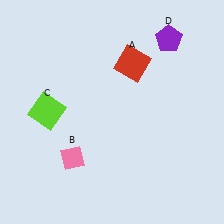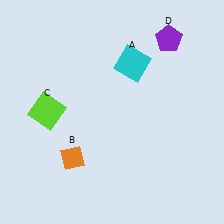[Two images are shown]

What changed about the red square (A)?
In Image 1, A is red. In Image 2, it changed to cyan.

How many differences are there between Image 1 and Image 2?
There are 2 differences between the two images.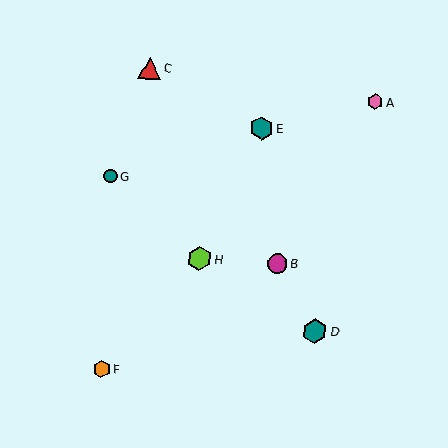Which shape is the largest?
The teal hexagon (labeled D) is the largest.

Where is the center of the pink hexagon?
The center of the pink hexagon is at (375, 102).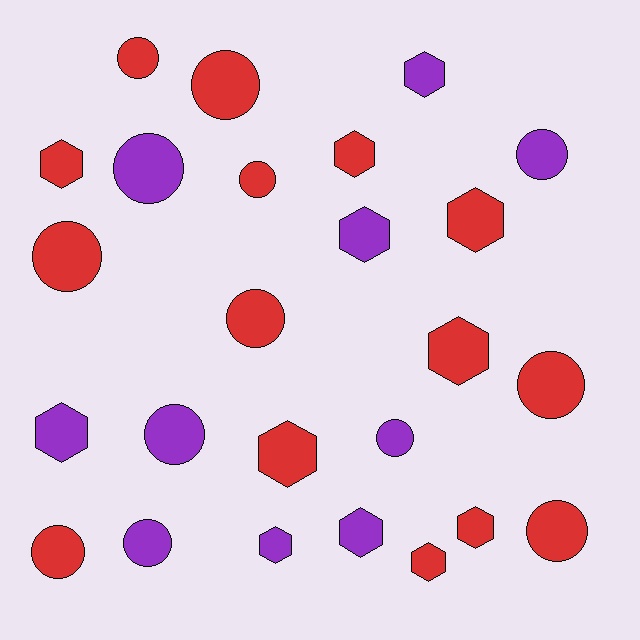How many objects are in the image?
There are 25 objects.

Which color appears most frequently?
Red, with 15 objects.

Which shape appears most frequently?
Circle, with 13 objects.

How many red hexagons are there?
There are 7 red hexagons.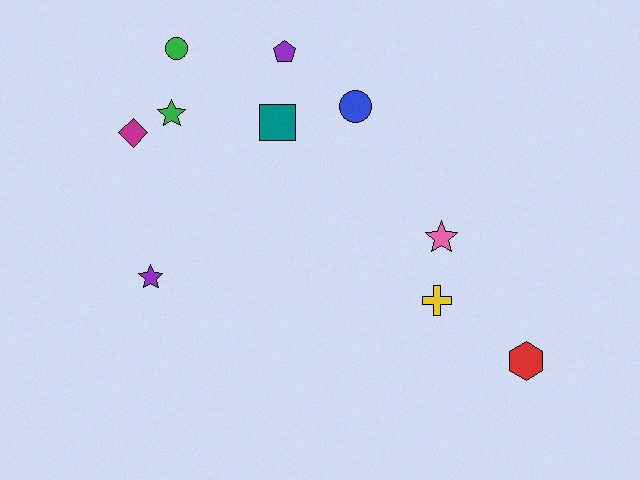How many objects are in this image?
There are 10 objects.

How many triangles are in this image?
There are no triangles.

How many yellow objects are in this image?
There is 1 yellow object.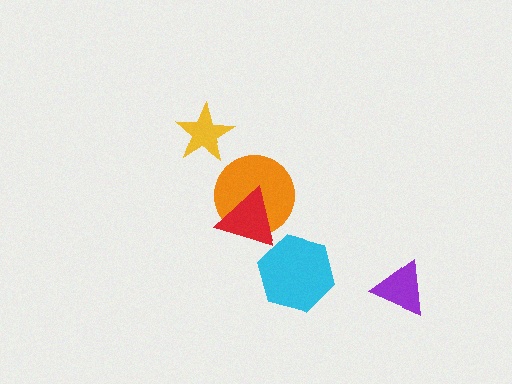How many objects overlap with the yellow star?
0 objects overlap with the yellow star.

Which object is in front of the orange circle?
The red triangle is in front of the orange circle.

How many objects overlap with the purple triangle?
0 objects overlap with the purple triangle.